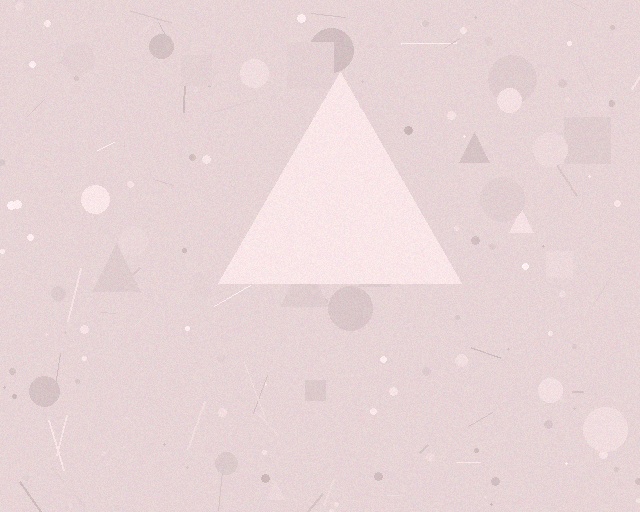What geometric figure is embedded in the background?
A triangle is embedded in the background.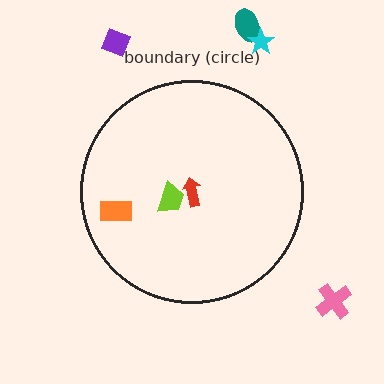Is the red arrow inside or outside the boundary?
Inside.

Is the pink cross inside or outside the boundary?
Outside.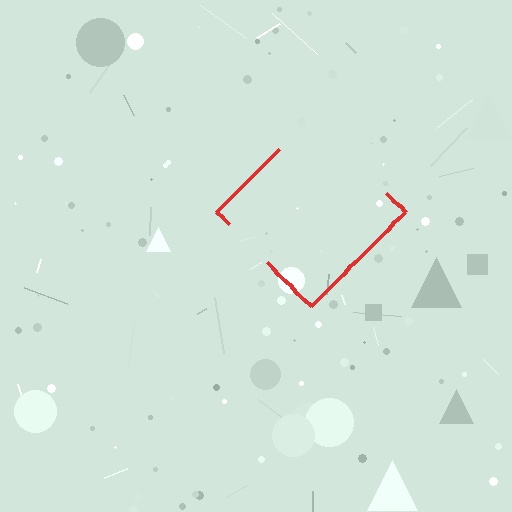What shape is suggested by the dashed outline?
The dashed outline suggests a diamond.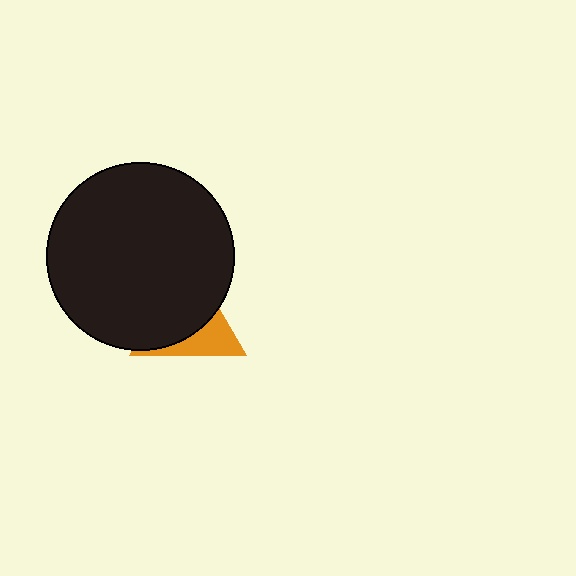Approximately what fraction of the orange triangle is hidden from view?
Roughly 66% of the orange triangle is hidden behind the black circle.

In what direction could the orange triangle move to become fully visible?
The orange triangle could move toward the lower-right. That would shift it out from behind the black circle entirely.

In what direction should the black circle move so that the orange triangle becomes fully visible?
The black circle should move toward the upper-left. That is the shortest direction to clear the overlap and leave the orange triangle fully visible.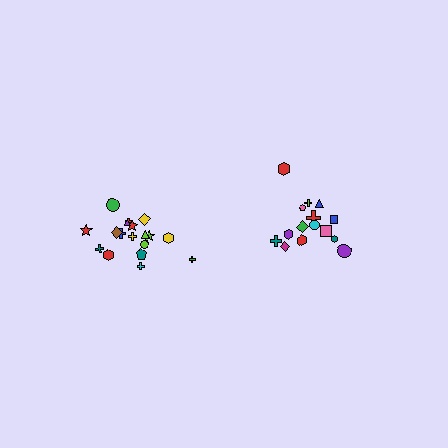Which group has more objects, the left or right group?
The left group.